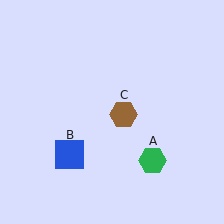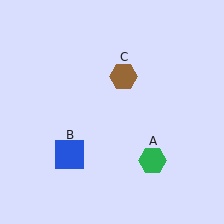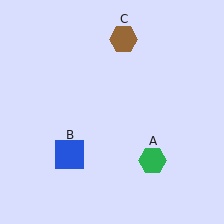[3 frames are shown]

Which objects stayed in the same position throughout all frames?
Green hexagon (object A) and blue square (object B) remained stationary.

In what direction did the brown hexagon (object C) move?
The brown hexagon (object C) moved up.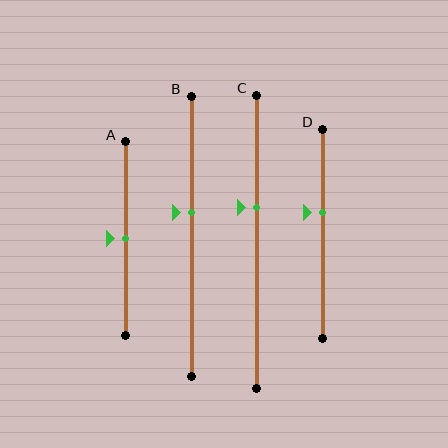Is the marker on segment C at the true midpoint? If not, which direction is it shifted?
No, the marker on segment C is shifted upward by about 12% of the segment length.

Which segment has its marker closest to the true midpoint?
Segment A has its marker closest to the true midpoint.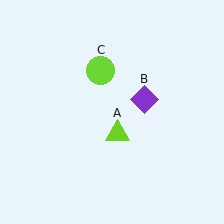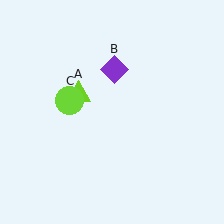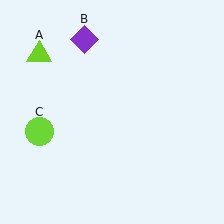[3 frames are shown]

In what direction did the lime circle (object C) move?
The lime circle (object C) moved down and to the left.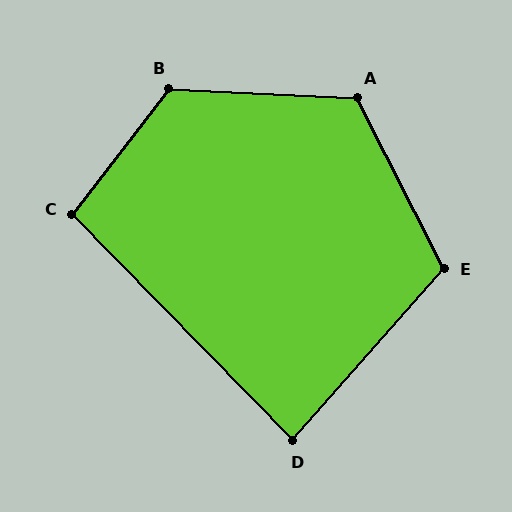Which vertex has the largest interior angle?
B, at approximately 125 degrees.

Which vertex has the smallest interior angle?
D, at approximately 86 degrees.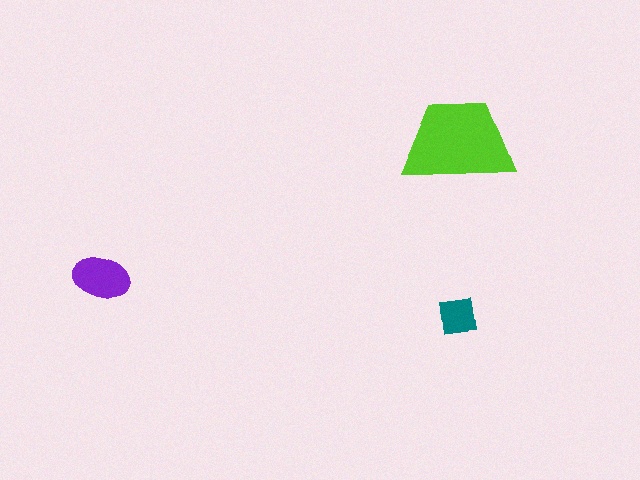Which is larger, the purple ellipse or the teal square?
The purple ellipse.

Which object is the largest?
The lime trapezoid.